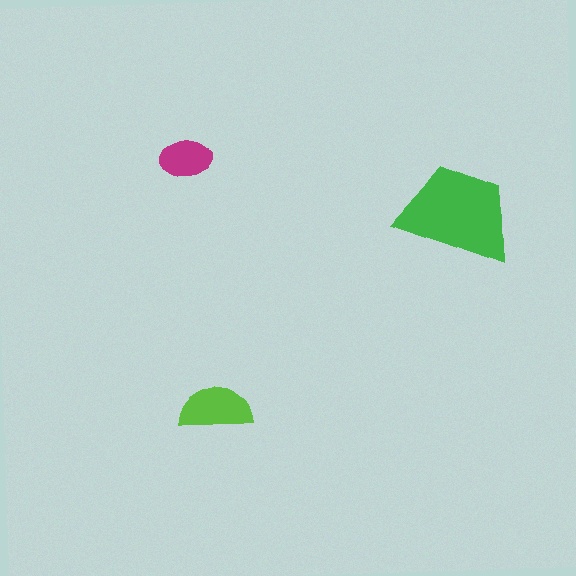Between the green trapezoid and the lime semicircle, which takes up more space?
The green trapezoid.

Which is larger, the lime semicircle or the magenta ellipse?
The lime semicircle.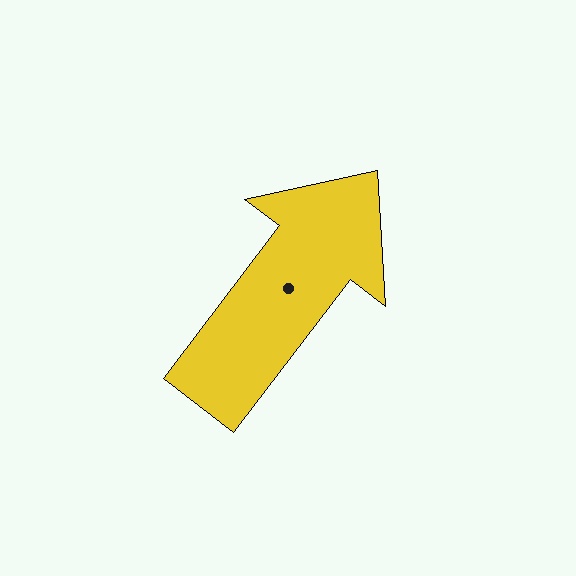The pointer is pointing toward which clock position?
Roughly 1 o'clock.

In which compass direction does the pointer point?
Northeast.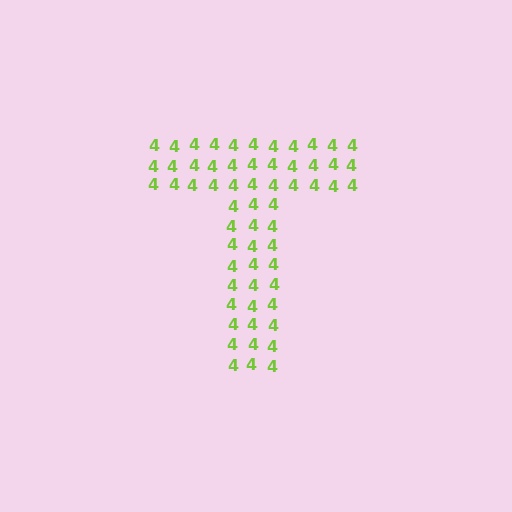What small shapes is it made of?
It is made of small digit 4's.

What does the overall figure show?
The overall figure shows the letter T.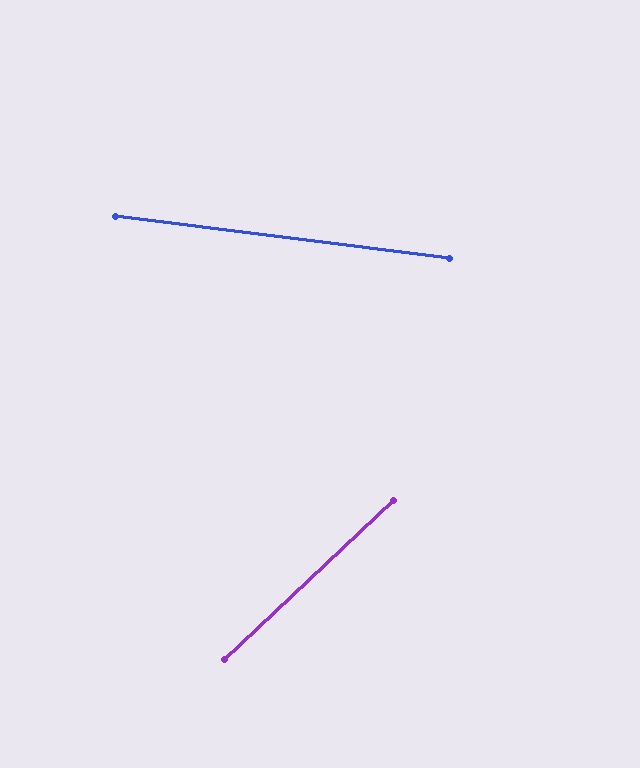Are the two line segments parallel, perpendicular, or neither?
Neither parallel nor perpendicular — they differ by about 50°.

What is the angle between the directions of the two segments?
Approximately 50 degrees.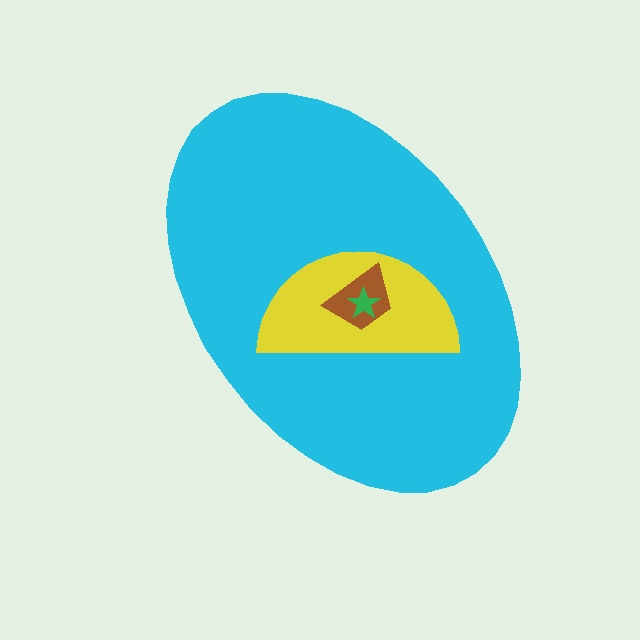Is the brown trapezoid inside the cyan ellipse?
Yes.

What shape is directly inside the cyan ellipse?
The yellow semicircle.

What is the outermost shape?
The cyan ellipse.